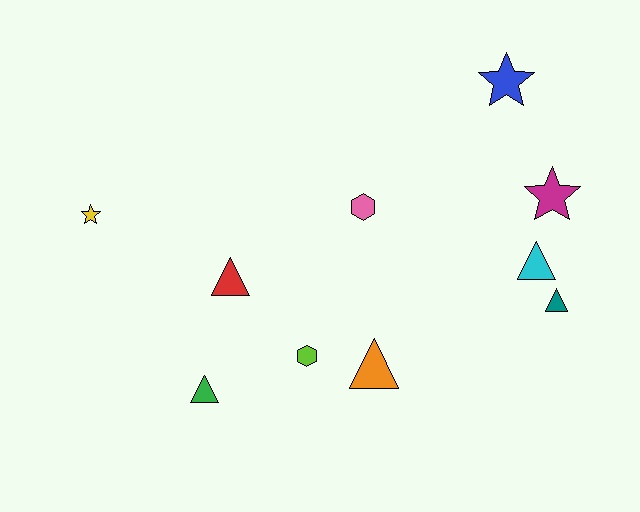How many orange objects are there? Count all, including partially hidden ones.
There is 1 orange object.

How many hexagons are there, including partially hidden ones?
There are 2 hexagons.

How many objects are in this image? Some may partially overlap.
There are 10 objects.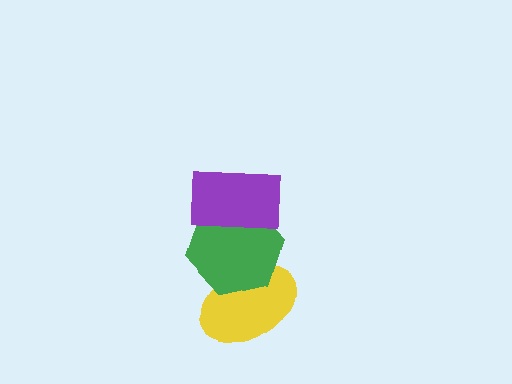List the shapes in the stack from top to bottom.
From top to bottom: the purple rectangle, the green hexagon, the yellow ellipse.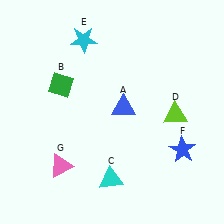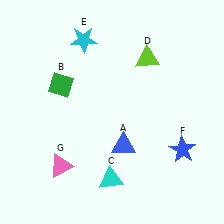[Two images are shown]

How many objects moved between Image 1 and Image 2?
2 objects moved between the two images.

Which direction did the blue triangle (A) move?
The blue triangle (A) moved down.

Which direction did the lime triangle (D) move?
The lime triangle (D) moved up.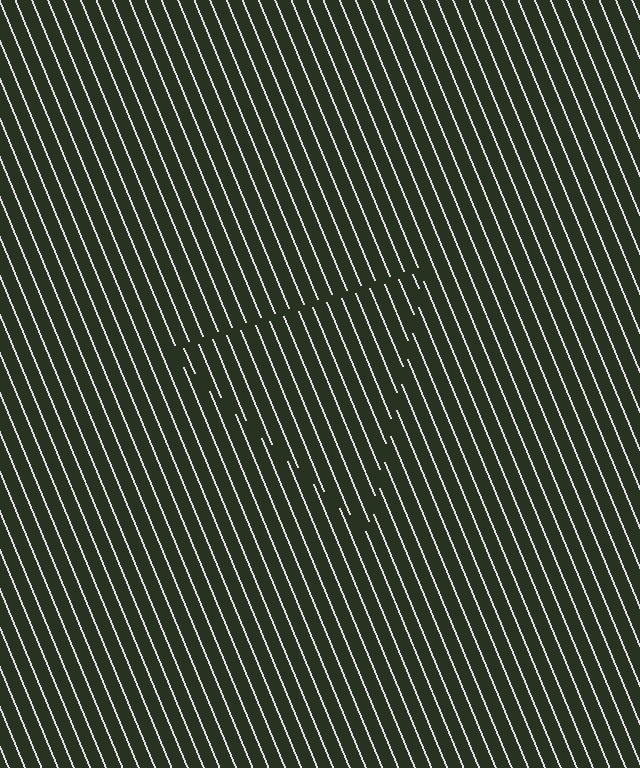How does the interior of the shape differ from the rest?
The interior of the shape contains the same grating, shifted by half a period — the contour is defined by the phase discontinuity where line-ends from the inner and outer gratings abut.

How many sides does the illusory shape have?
3 sides — the line-ends trace a triangle.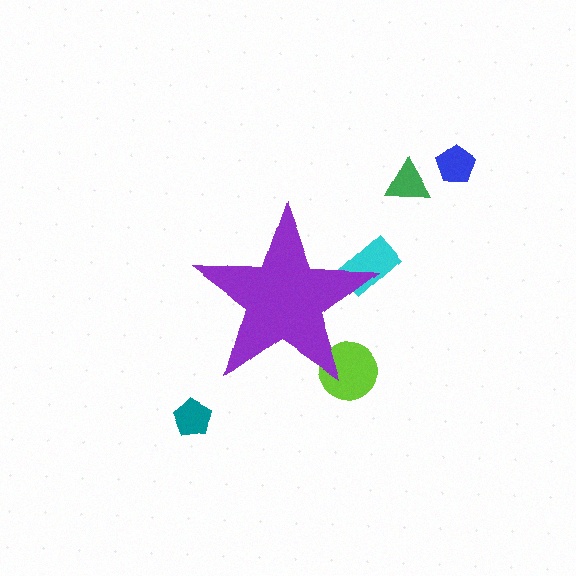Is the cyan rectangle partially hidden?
Yes, the cyan rectangle is partially hidden behind the purple star.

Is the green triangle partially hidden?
No, the green triangle is fully visible.